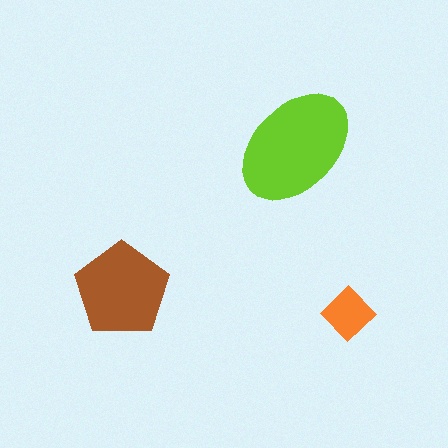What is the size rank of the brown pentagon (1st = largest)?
2nd.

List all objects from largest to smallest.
The lime ellipse, the brown pentagon, the orange diamond.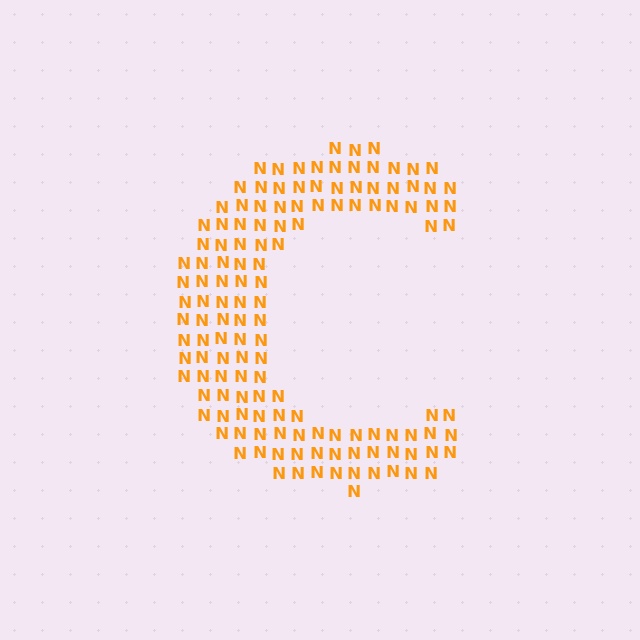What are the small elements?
The small elements are letter N's.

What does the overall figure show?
The overall figure shows the letter C.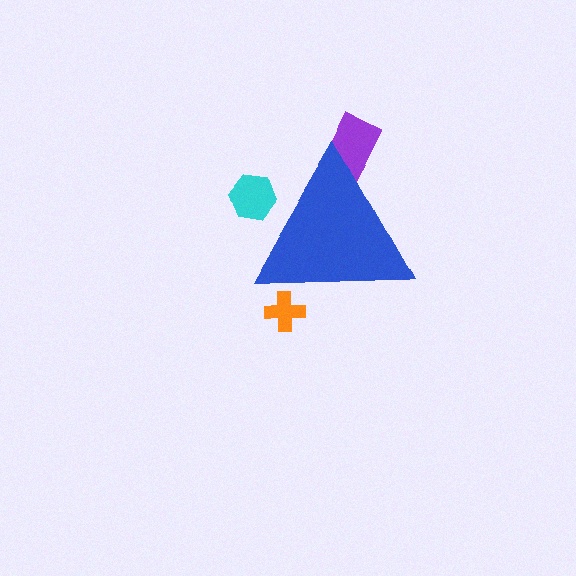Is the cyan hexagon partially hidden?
Yes, the cyan hexagon is partially hidden behind the blue triangle.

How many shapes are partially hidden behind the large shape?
3 shapes are partially hidden.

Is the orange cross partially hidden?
Yes, the orange cross is partially hidden behind the blue triangle.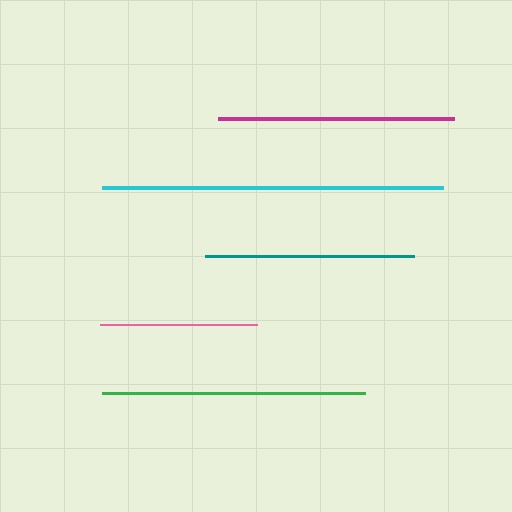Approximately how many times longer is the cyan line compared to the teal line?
The cyan line is approximately 1.6 times the length of the teal line.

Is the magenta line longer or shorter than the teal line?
The magenta line is longer than the teal line.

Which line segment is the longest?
The cyan line is the longest at approximately 340 pixels.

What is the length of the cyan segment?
The cyan segment is approximately 340 pixels long.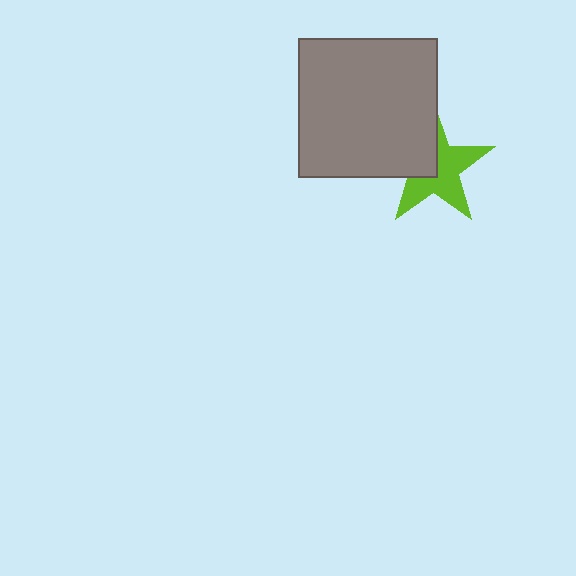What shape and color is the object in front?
The object in front is a gray square.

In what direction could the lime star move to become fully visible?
The lime star could move toward the lower-right. That would shift it out from behind the gray square entirely.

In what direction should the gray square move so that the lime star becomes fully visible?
The gray square should move toward the upper-left. That is the shortest direction to clear the overlap and leave the lime star fully visible.